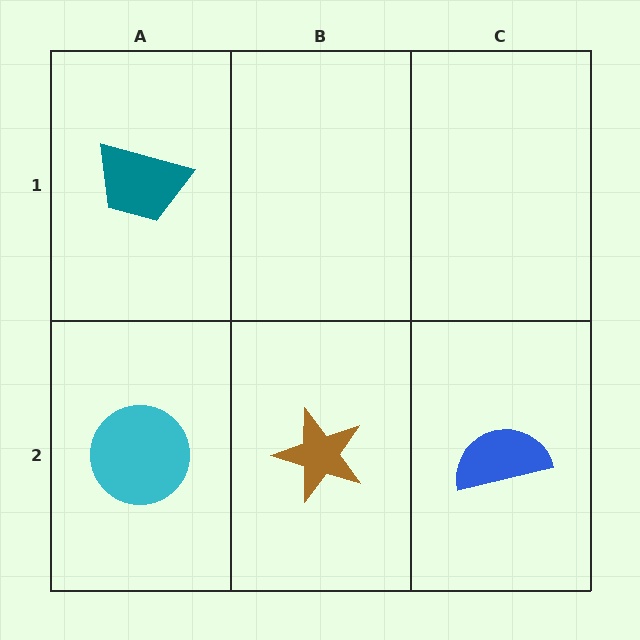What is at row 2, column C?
A blue semicircle.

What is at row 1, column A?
A teal trapezoid.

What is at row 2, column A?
A cyan circle.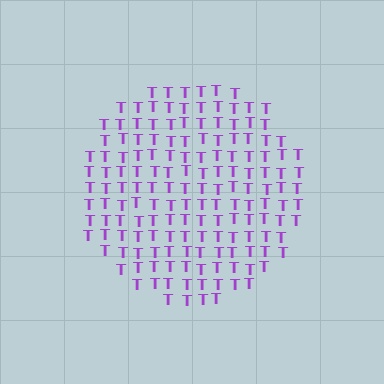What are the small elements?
The small elements are letter T's.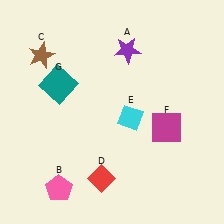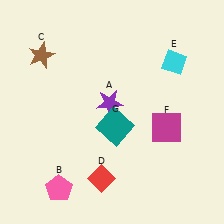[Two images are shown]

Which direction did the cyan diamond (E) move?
The cyan diamond (E) moved up.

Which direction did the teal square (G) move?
The teal square (G) moved right.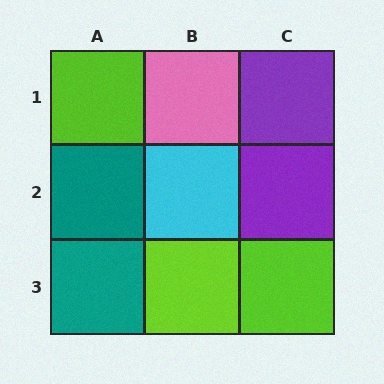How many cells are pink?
1 cell is pink.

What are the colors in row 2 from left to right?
Teal, cyan, purple.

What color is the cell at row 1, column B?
Pink.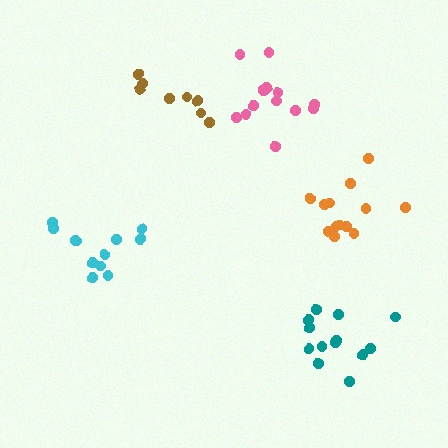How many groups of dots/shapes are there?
There are 5 groups.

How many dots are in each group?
Group 1: 8 dots, Group 2: 13 dots, Group 3: 14 dots, Group 4: 12 dots, Group 5: 13 dots (60 total).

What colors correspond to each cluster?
The clusters are colored: brown, teal, pink, cyan, orange.